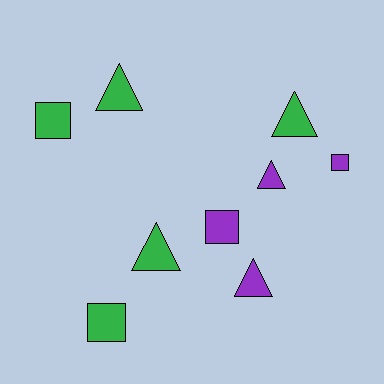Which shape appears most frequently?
Triangle, with 5 objects.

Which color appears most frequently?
Green, with 5 objects.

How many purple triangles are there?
There are 2 purple triangles.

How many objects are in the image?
There are 9 objects.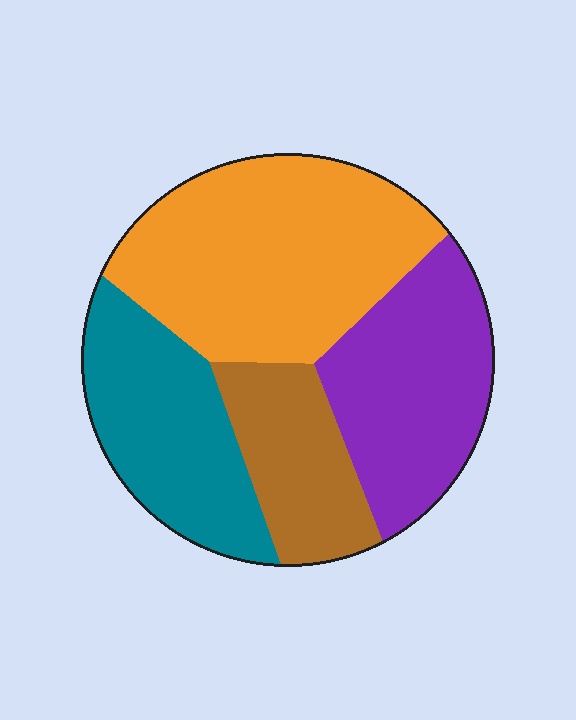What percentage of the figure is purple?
Purple covers 25% of the figure.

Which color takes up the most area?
Orange, at roughly 35%.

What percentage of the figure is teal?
Teal takes up about one quarter (1/4) of the figure.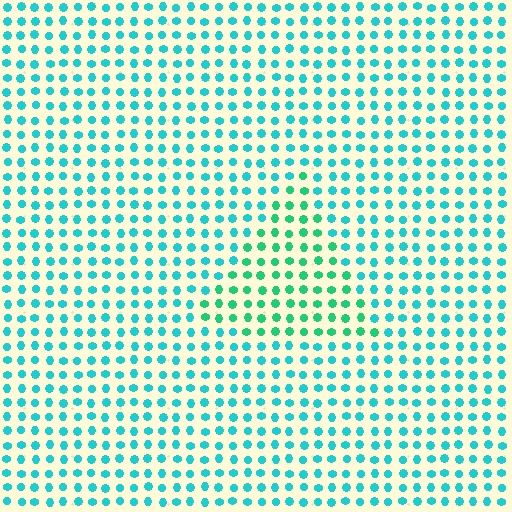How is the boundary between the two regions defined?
The boundary is defined purely by a slight shift in hue (about 30 degrees). Spacing, size, and orientation are identical on both sides.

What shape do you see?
I see a triangle.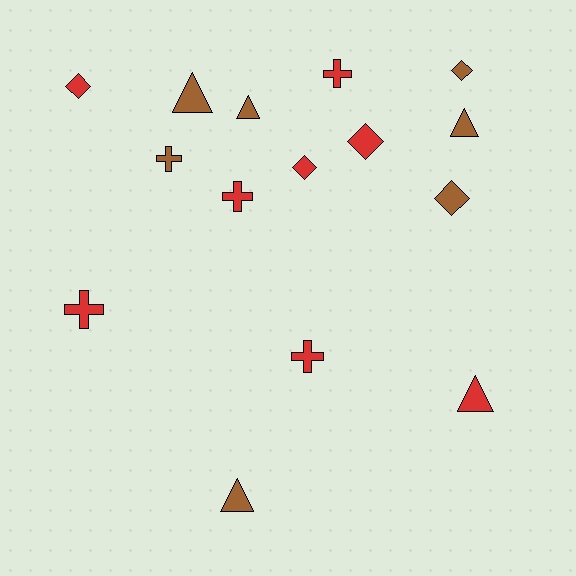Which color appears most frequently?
Red, with 8 objects.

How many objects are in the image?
There are 15 objects.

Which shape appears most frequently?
Triangle, with 5 objects.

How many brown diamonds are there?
There are 2 brown diamonds.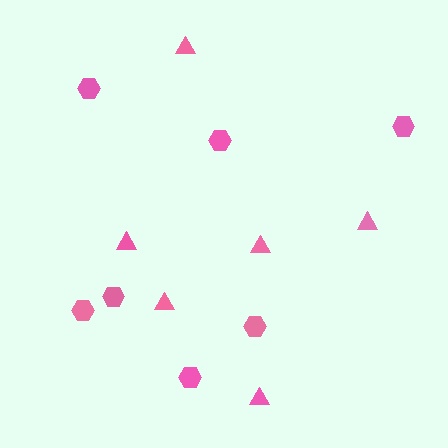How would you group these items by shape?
There are 2 groups: one group of hexagons (7) and one group of triangles (6).